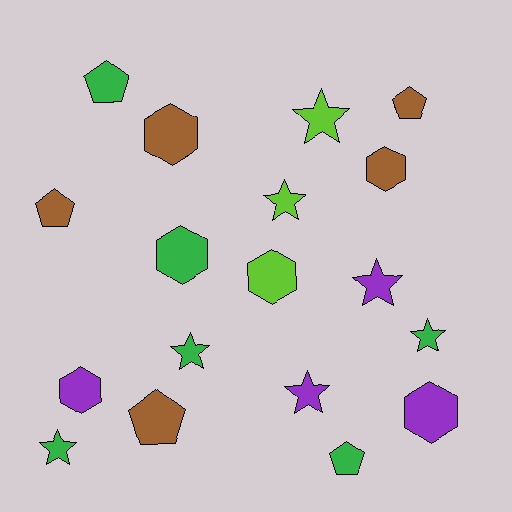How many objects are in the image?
There are 18 objects.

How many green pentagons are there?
There are 2 green pentagons.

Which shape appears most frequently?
Star, with 7 objects.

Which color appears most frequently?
Green, with 6 objects.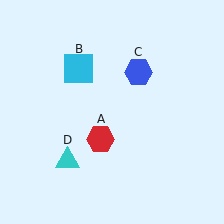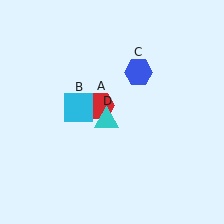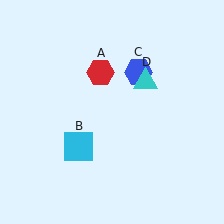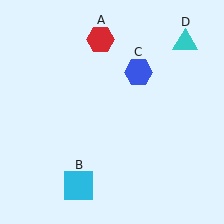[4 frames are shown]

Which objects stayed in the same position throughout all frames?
Blue hexagon (object C) remained stationary.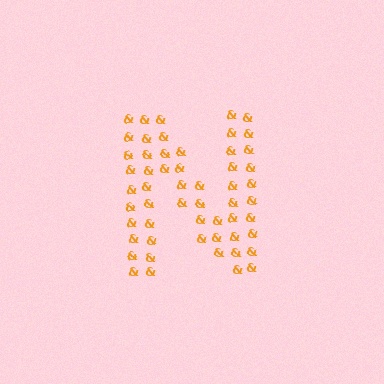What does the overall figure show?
The overall figure shows the letter N.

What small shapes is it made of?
It is made of small ampersands.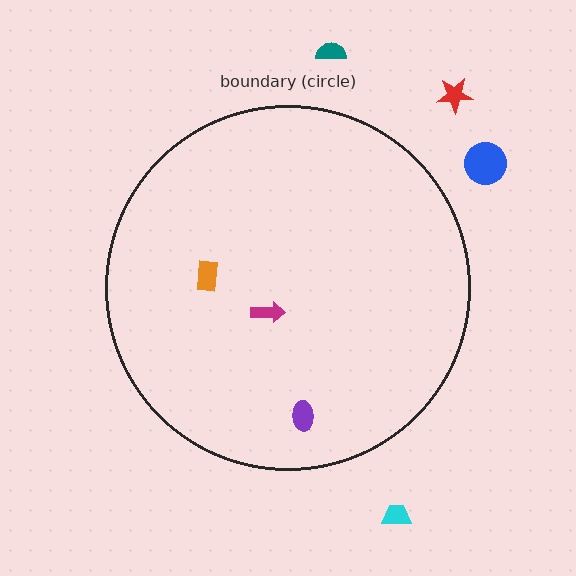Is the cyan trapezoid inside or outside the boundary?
Outside.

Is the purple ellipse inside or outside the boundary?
Inside.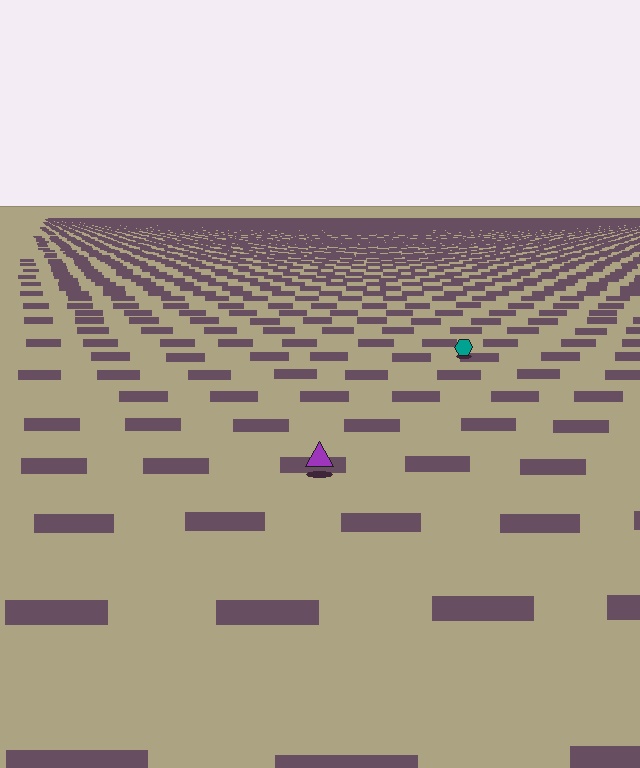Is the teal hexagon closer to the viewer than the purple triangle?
No. The purple triangle is closer — you can tell from the texture gradient: the ground texture is coarser near it.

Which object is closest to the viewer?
The purple triangle is closest. The texture marks near it are larger and more spread out.